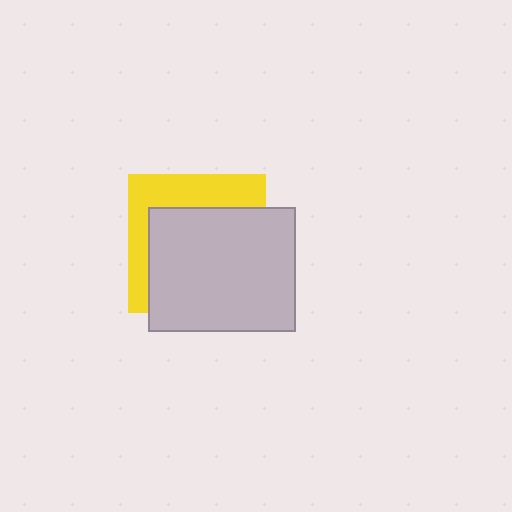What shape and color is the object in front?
The object in front is a light gray rectangle.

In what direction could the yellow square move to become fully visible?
The yellow square could move toward the upper-left. That would shift it out from behind the light gray rectangle entirely.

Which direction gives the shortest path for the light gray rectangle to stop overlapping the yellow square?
Moving toward the lower-right gives the shortest separation.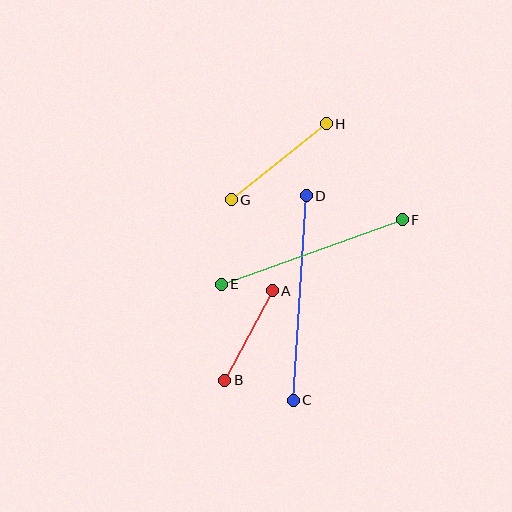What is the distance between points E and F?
The distance is approximately 192 pixels.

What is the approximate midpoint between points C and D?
The midpoint is at approximately (300, 298) pixels.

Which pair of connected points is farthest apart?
Points C and D are farthest apart.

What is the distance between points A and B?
The distance is approximately 101 pixels.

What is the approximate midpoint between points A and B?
The midpoint is at approximately (248, 335) pixels.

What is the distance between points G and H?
The distance is approximately 122 pixels.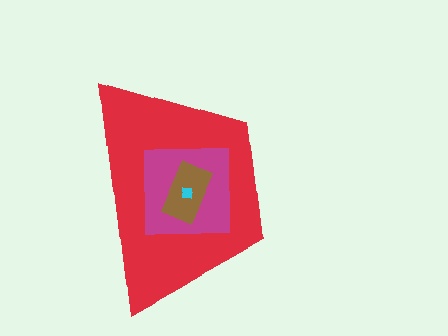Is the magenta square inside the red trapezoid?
Yes.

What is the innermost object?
The cyan square.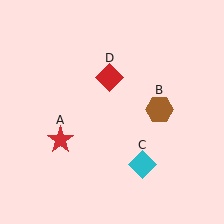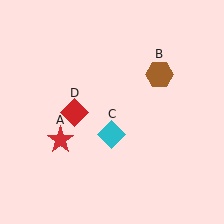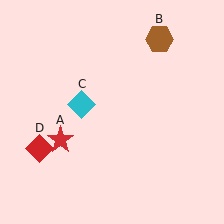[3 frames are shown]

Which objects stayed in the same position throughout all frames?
Red star (object A) remained stationary.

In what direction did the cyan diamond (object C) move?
The cyan diamond (object C) moved up and to the left.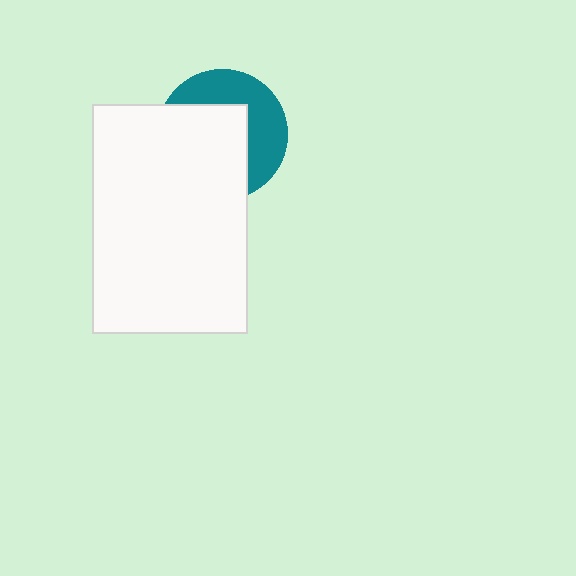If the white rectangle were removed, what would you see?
You would see the complete teal circle.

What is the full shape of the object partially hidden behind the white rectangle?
The partially hidden object is a teal circle.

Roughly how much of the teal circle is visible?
A small part of it is visible (roughly 43%).